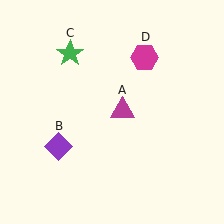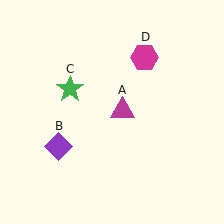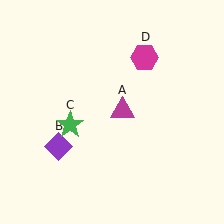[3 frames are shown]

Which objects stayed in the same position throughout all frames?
Magenta triangle (object A) and purple diamond (object B) and magenta hexagon (object D) remained stationary.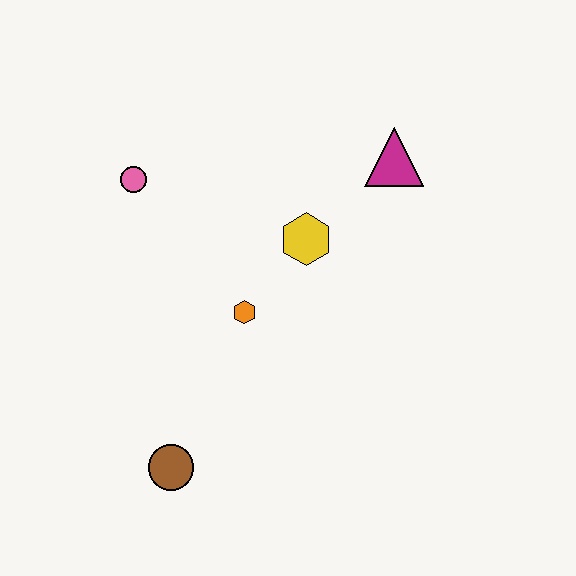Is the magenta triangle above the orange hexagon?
Yes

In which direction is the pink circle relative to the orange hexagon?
The pink circle is above the orange hexagon.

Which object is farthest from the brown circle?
The magenta triangle is farthest from the brown circle.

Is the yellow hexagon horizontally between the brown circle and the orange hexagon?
No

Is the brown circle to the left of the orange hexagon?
Yes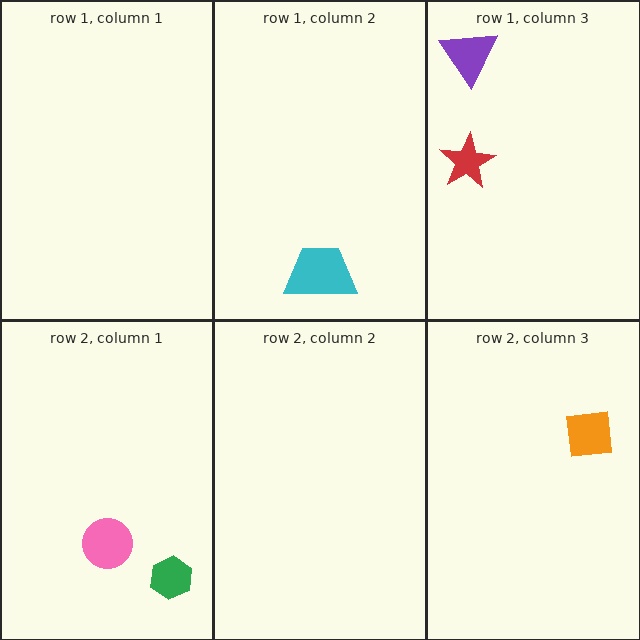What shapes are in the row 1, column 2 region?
The cyan trapezoid.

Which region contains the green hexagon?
The row 2, column 1 region.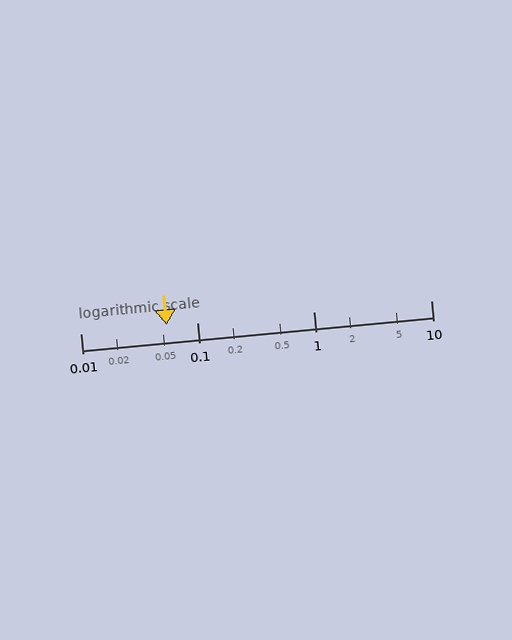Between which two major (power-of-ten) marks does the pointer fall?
The pointer is between 0.01 and 0.1.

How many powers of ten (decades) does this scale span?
The scale spans 3 decades, from 0.01 to 10.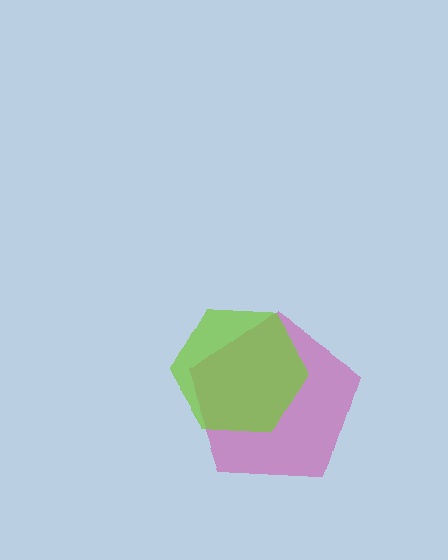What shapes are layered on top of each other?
The layered shapes are: a magenta pentagon, a lime hexagon.